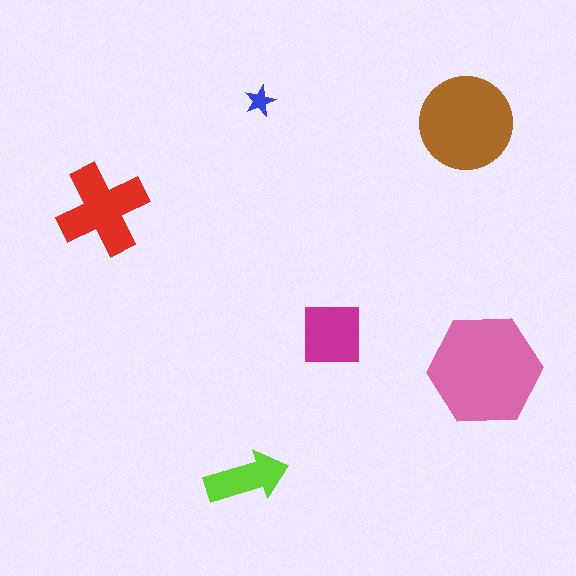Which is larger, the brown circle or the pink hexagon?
The pink hexagon.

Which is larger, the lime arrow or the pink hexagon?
The pink hexagon.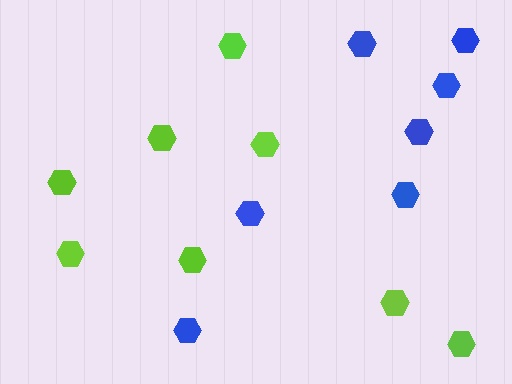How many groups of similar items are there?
There are 2 groups: one group of lime hexagons (8) and one group of blue hexagons (7).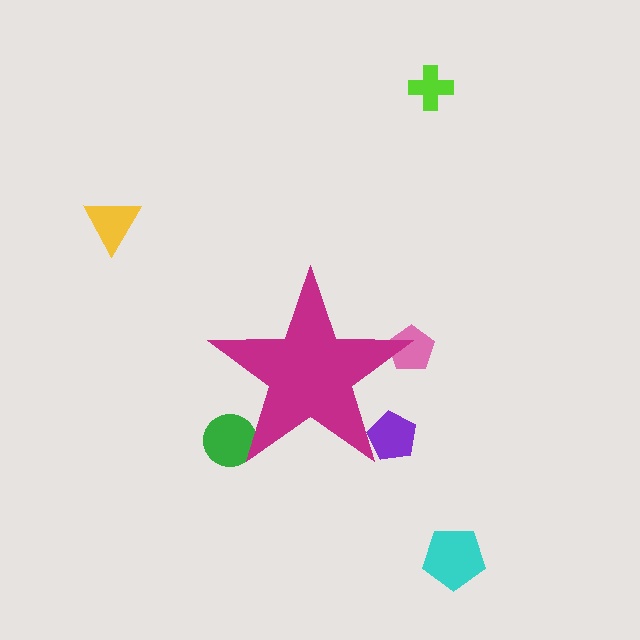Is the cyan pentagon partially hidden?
No, the cyan pentagon is fully visible.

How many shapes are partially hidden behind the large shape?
3 shapes are partially hidden.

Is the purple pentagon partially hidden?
Yes, the purple pentagon is partially hidden behind the magenta star.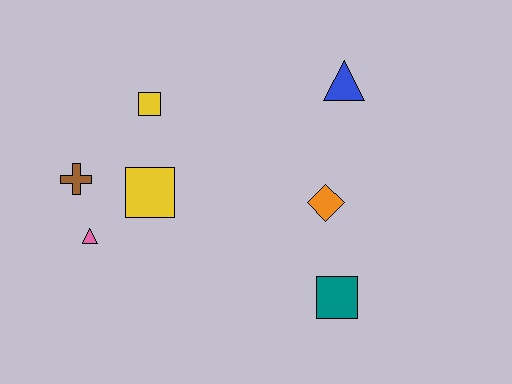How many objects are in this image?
There are 7 objects.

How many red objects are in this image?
There are no red objects.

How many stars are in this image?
There are no stars.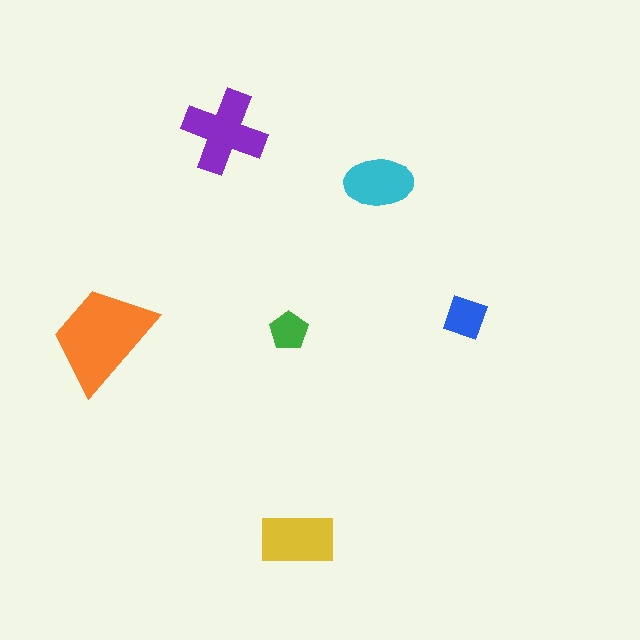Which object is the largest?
The orange trapezoid.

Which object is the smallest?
The green pentagon.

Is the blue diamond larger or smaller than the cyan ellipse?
Smaller.